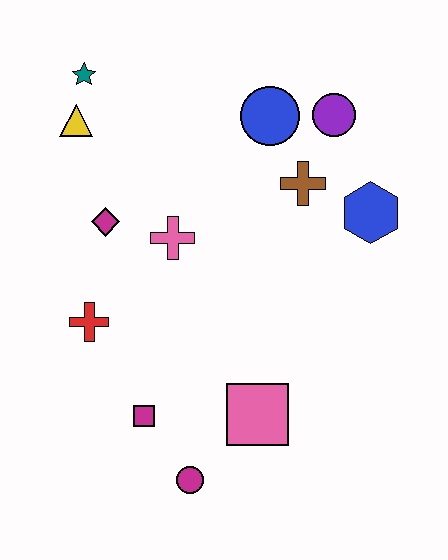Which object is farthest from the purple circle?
The magenta circle is farthest from the purple circle.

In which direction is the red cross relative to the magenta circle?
The red cross is above the magenta circle.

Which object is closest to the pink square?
The magenta circle is closest to the pink square.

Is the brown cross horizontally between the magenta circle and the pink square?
No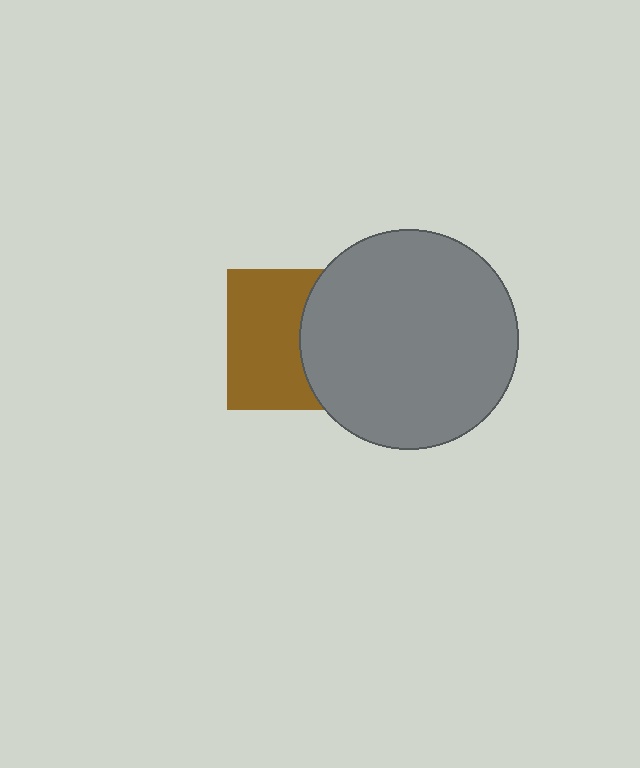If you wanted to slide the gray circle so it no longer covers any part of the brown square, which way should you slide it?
Slide it right — that is the most direct way to separate the two shapes.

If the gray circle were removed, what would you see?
You would see the complete brown square.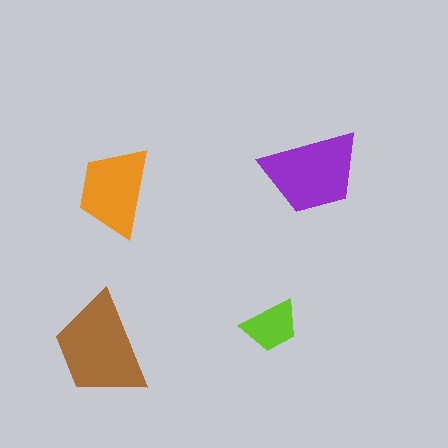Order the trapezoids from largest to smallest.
the brown one, the purple one, the orange one, the lime one.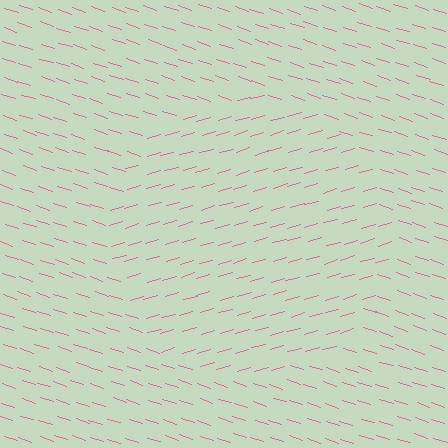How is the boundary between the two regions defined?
The boundary is defined purely by a change in line orientation (approximately 34 degrees difference). All lines are the same color and thickness.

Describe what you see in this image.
The image is filled with small pink line segments. A circle region in the image has lines oriented differently from the surrounding lines, creating a visible texture boundary.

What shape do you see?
I see a circle.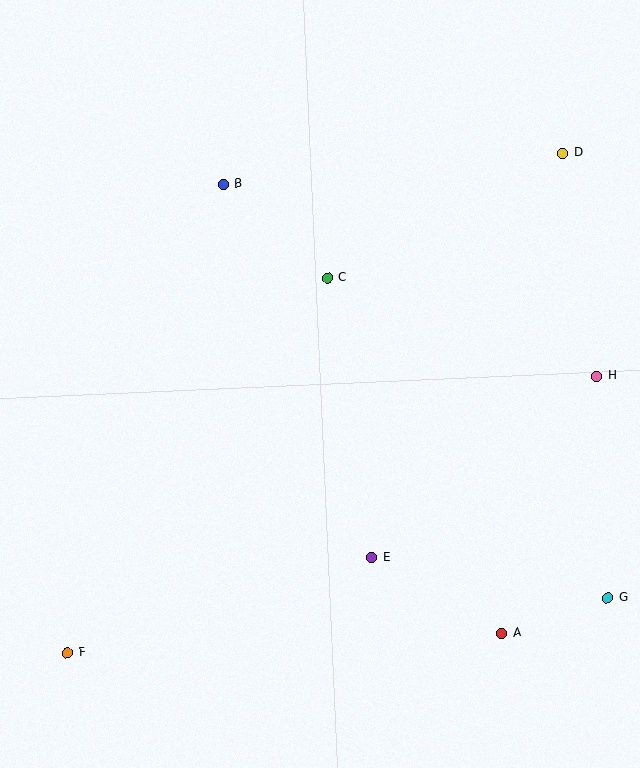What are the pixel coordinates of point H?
Point H is at (596, 376).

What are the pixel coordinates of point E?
Point E is at (372, 558).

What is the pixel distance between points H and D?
The distance between H and D is 225 pixels.